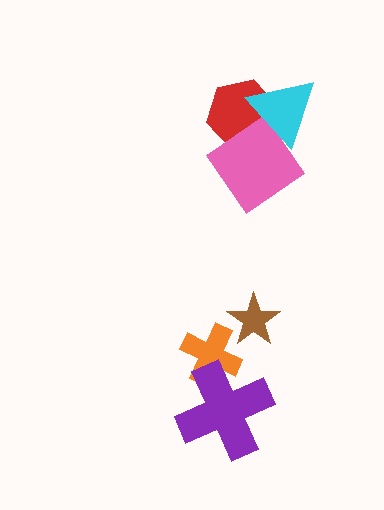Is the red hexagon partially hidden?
Yes, it is partially covered by another shape.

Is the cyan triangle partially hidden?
No, no other shape covers it.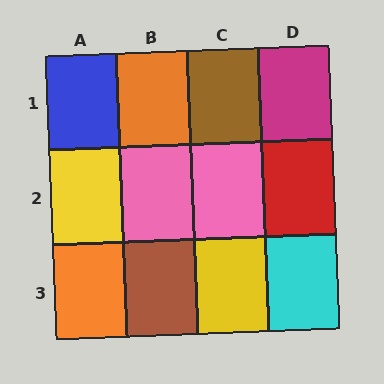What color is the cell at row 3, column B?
Brown.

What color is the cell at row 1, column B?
Orange.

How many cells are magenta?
1 cell is magenta.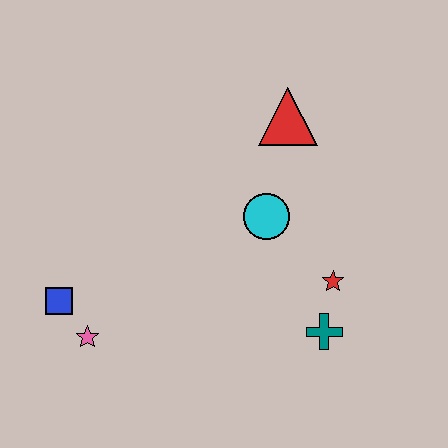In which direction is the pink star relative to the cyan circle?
The pink star is to the left of the cyan circle.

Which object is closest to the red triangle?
The cyan circle is closest to the red triangle.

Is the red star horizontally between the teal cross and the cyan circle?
No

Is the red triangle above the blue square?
Yes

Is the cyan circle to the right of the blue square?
Yes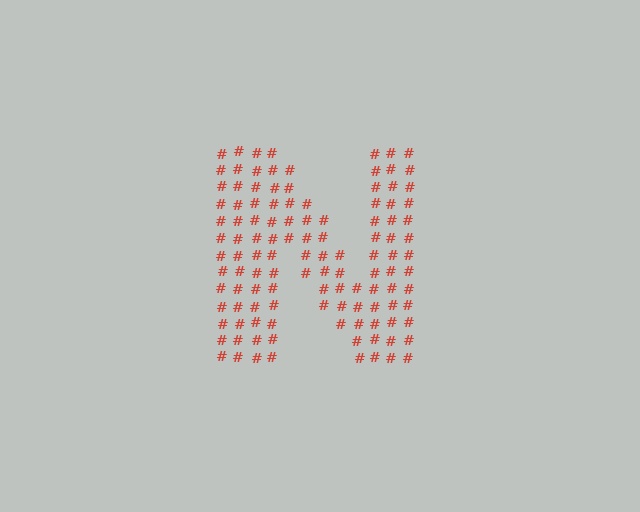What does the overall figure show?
The overall figure shows the letter N.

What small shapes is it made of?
It is made of small hash symbols.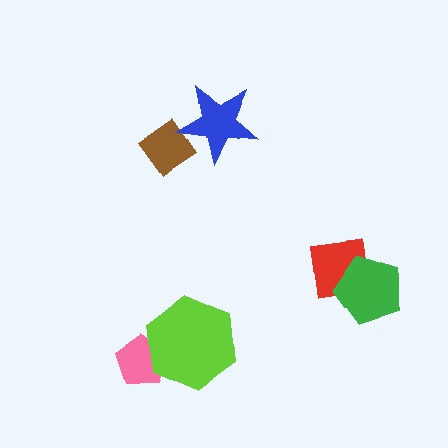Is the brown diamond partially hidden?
Yes, it is partially covered by another shape.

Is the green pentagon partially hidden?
No, no other shape covers it.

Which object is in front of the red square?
The green pentagon is in front of the red square.